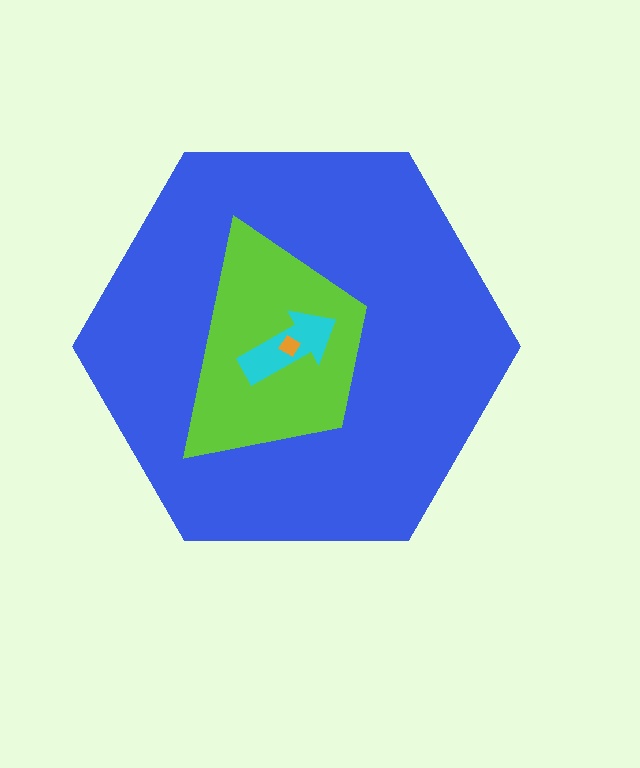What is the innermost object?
The orange diamond.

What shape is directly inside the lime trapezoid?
The cyan arrow.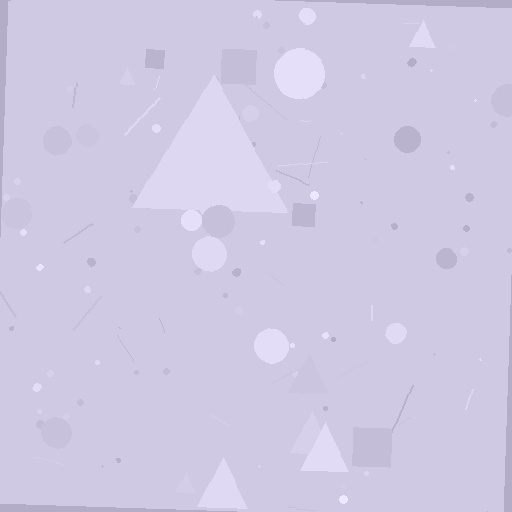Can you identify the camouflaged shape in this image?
The camouflaged shape is a triangle.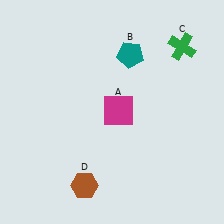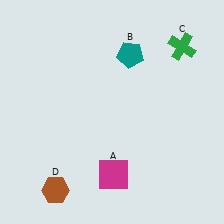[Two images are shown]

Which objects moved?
The objects that moved are: the magenta square (A), the brown hexagon (D).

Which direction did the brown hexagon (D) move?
The brown hexagon (D) moved left.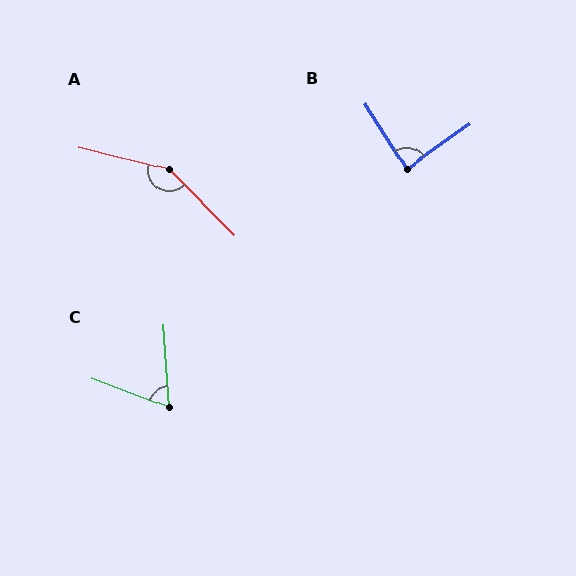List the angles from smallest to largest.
C (66°), B (88°), A (149°).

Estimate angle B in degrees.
Approximately 88 degrees.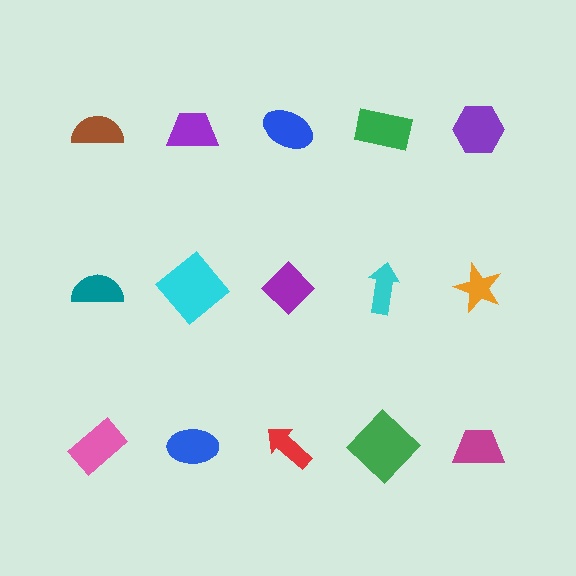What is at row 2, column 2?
A cyan diamond.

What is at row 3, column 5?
A magenta trapezoid.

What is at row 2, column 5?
An orange star.